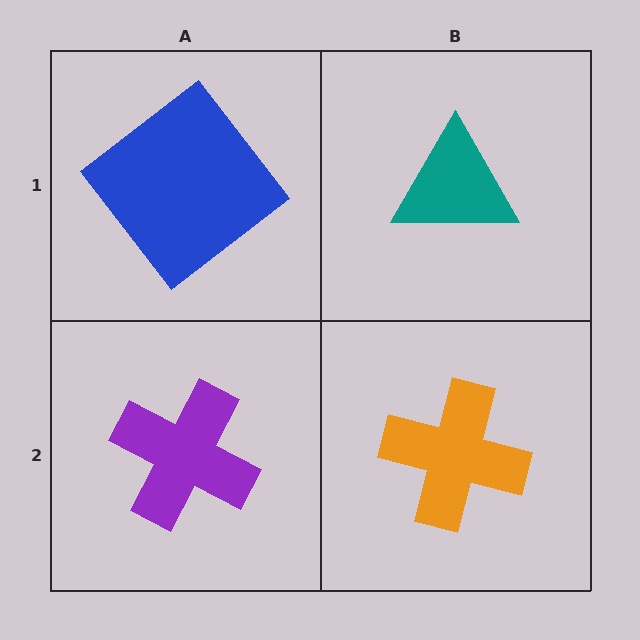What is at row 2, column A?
A purple cross.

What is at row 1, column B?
A teal triangle.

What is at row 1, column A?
A blue diamond.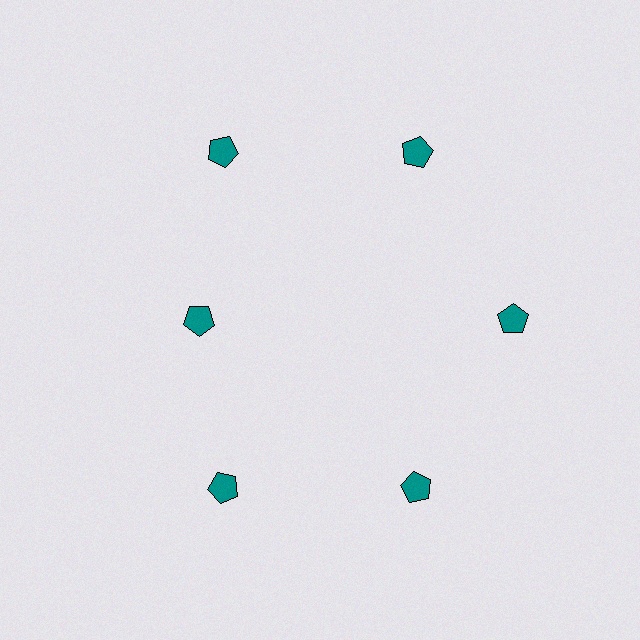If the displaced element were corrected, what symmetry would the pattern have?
It would have 6-fold rotational symmetry — the pattern would map onto itself every 60 degrees.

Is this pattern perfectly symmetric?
No. The 6 teal pentagons are arranged in a ring, but one element near the 9 o'clock position is pulled inward toward the center, breaking the 6-fold rotational symmetry.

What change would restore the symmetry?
The symmetry would be restored by moving it outward, back onto the ring so that all 6 pentagons sit at equal angles and equal distance from the center.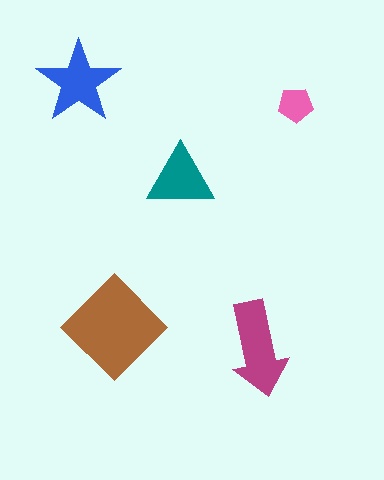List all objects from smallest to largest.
The pink pentagon, the teal triangle, the blue star, the magenta arrow, the brown diamond.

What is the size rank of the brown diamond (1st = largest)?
1st.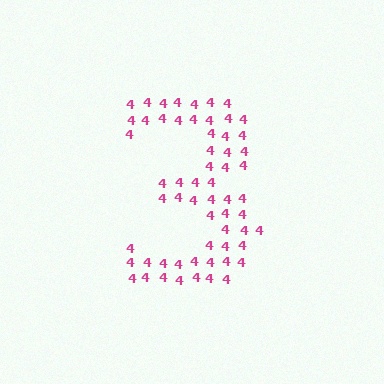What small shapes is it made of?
It is made of small digit 4's.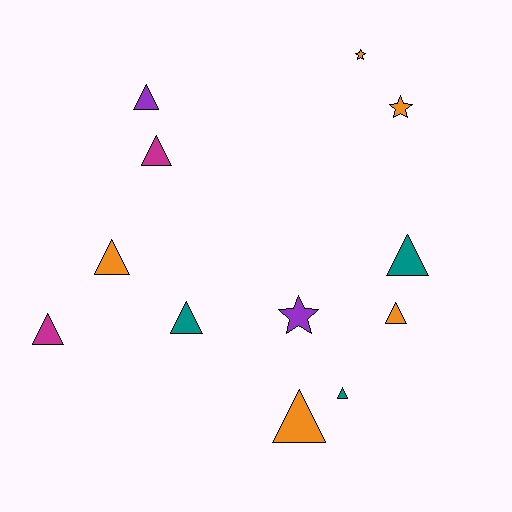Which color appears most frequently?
Orange, with 5 objects.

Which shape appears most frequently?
Triangle, with 9 objects.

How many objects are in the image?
There are 12 objects.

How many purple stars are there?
There is 1 purple star.